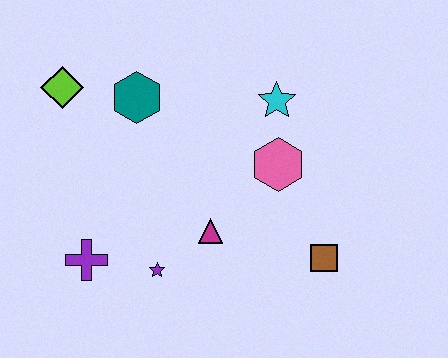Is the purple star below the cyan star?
Yes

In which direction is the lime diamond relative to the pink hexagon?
The lime diamond is to the left of the pink hexagon.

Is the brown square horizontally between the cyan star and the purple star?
No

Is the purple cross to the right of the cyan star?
No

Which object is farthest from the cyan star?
The purple cross is farthest from the cyan star.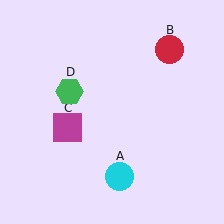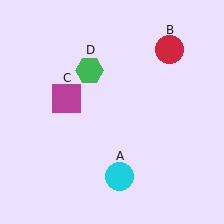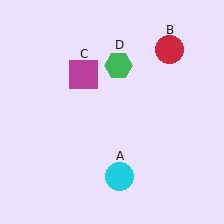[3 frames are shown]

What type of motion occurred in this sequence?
The magenta square (object C), green hexagon (object D) rotated clockwise around the center of the scene.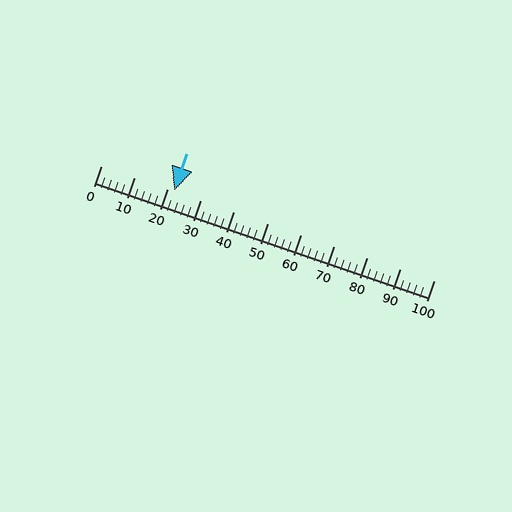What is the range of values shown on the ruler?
The ruler shows values from 0 to 100.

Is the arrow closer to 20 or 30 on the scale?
The arrow is closer to 20.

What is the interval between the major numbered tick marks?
The major tick marks are spaced 10 units apart.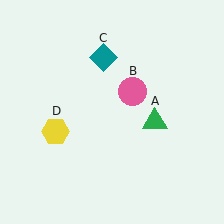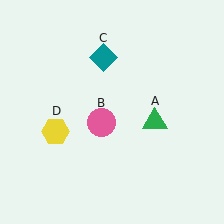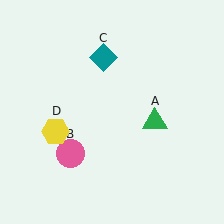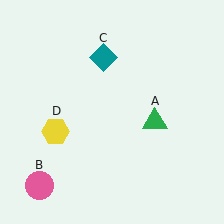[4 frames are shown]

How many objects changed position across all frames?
1 object changed position: pink circle (object B).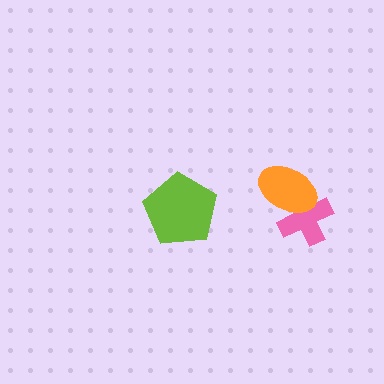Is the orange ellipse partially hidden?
No, no other shape covers it.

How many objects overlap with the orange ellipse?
1 object overlaps with the orange ellipse.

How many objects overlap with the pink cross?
1 object overlaps with the pink cross.